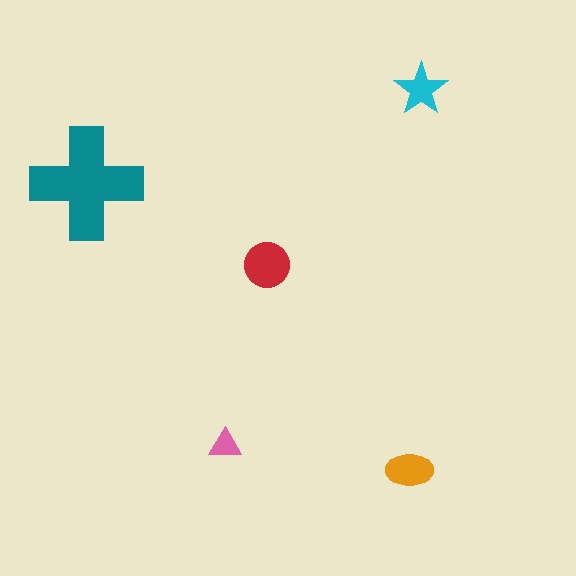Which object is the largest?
The teal cross.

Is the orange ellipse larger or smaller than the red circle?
Smaller.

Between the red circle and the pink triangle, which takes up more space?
The red circle.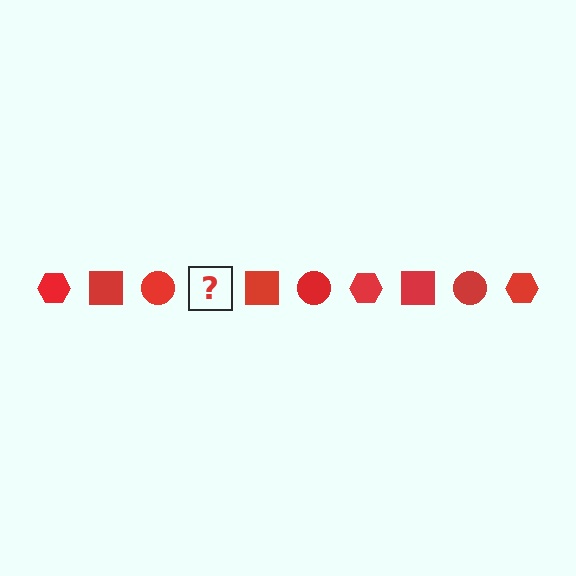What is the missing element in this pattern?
The missing element is a red hexagon.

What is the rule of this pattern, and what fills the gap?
The rule is that the pattern cycles through hexagon, square, circle shapes in red. The gap should be filled with a red hexagon.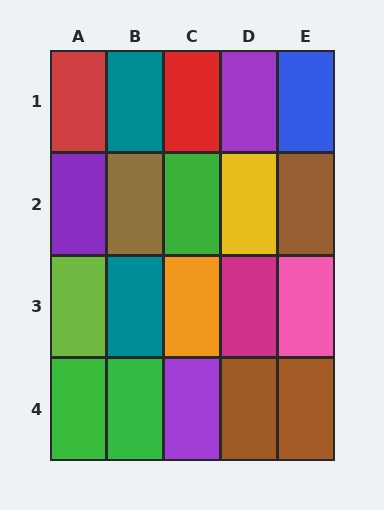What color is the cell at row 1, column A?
Red.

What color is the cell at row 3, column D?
Magenta.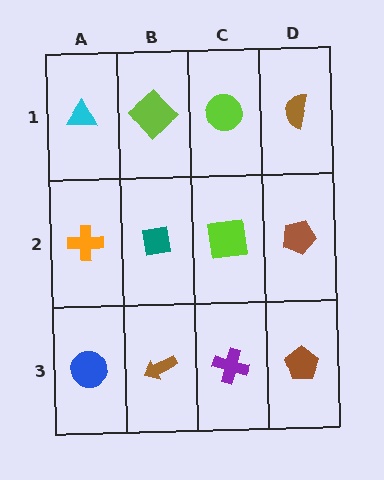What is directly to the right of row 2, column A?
A teal square.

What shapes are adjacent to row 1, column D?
A brown pentagon (row 2, column D), a lime circle (row 1, column C).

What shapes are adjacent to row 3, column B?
A teal square (row 2, column B), a blue circle (row 3, column A), a purple cross (row 3, column C).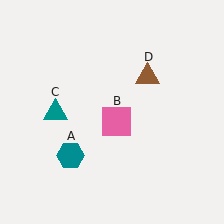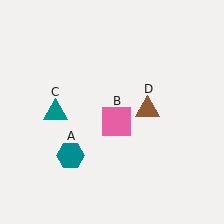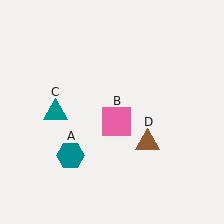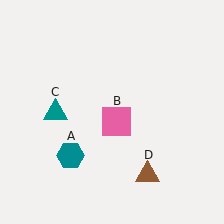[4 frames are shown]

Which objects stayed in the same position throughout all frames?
Teal hexagon (object A) and pink square (object B) and teal triangle (object C) remained stationary.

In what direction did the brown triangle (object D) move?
The brown triangle (object D) moved down.